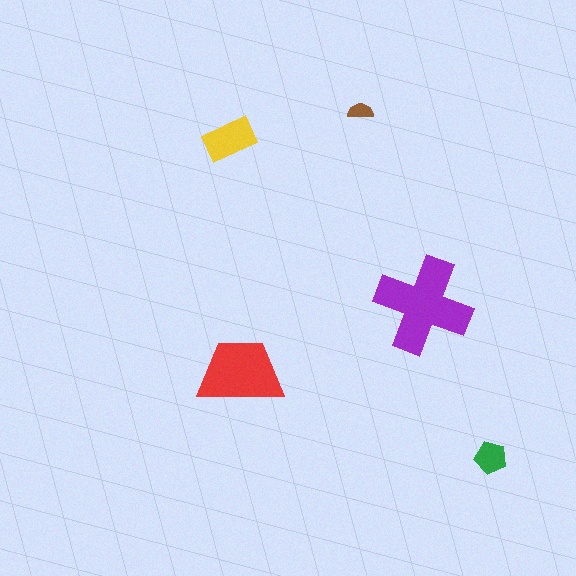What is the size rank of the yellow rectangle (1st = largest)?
3rd.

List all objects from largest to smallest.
The purple cross, the red trapezoid, the yellow rectangle, the green pentagon, the brown semicircle.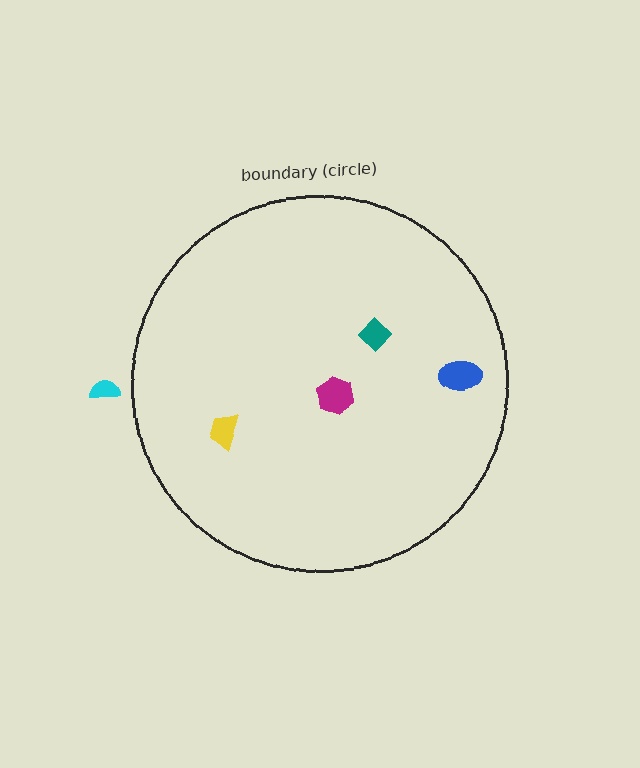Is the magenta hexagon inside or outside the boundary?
Inside.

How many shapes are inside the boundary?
4 inside, 1 outside.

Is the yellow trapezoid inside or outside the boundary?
Inside.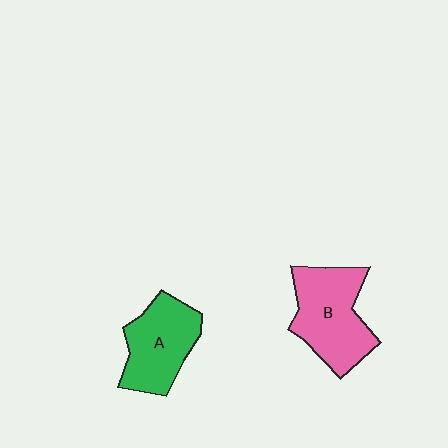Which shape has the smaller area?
Shape A (green).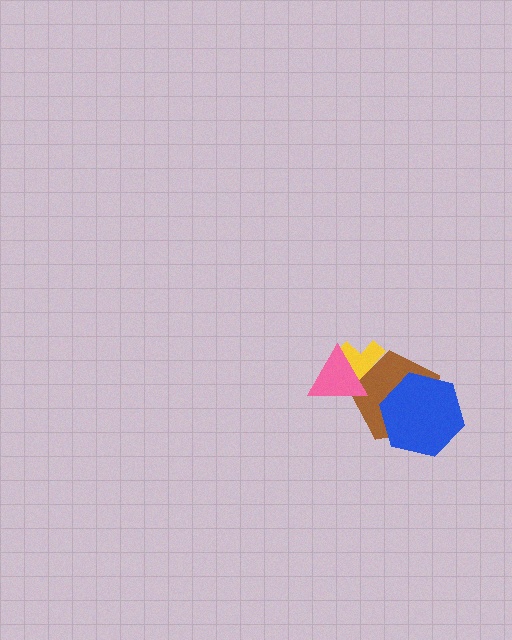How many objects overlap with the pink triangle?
2 objects overlap with the pink triangle.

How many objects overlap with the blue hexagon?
1 object overlaps with the blue hexagon.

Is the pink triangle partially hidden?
No, no other shape covers it.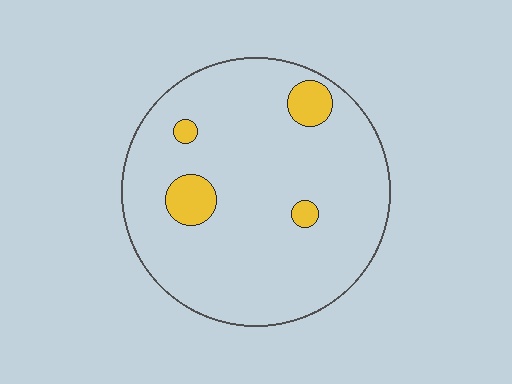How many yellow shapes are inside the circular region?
4.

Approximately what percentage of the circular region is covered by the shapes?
Approximately 10%.